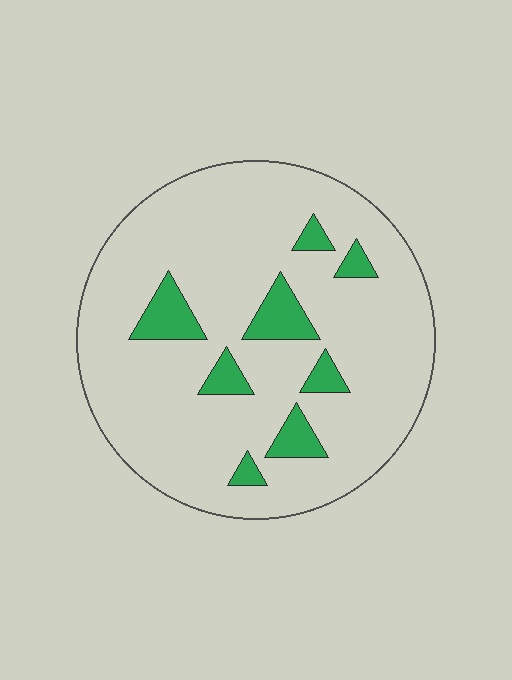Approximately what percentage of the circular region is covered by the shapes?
Approximately 10%.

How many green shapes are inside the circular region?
8.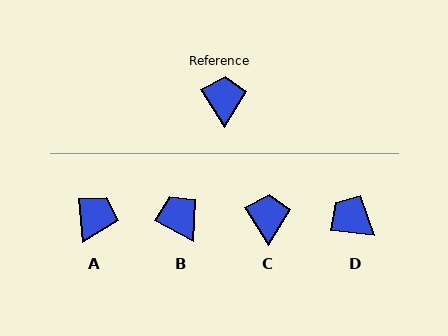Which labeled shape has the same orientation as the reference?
C.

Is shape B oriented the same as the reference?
No, it is off by about 29 degrees.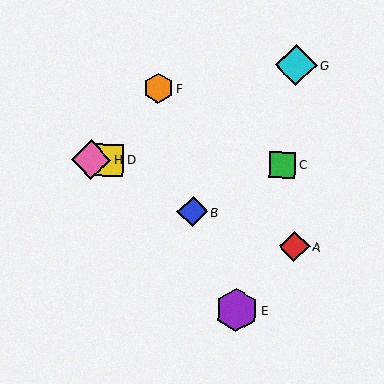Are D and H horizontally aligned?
Yes, both are at y≈160.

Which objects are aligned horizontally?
Objects C, D, H are aligned horizontally.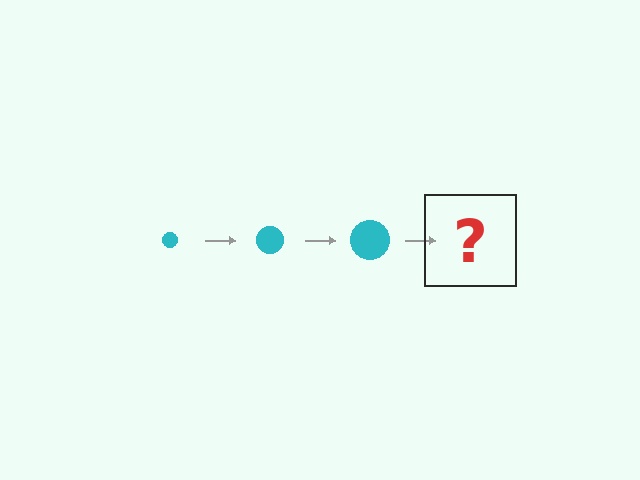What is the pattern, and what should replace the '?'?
The pattern is that the circle gets progressively larger each step. The '?' should be a cyan circle, larger than the previous one.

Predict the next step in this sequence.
The next step is a cyan circle, larger than the previous one.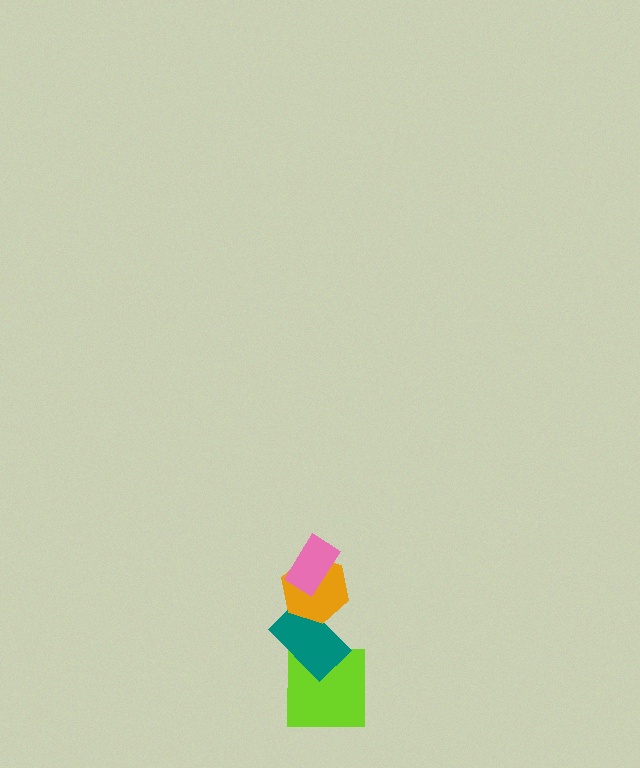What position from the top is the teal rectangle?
The teal rectangle is 3rd from the top.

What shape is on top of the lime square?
The teal rectangle is on top of the lime square.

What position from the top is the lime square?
The lime square is 4th from the top.